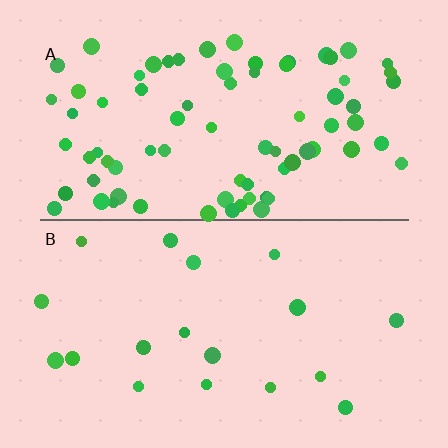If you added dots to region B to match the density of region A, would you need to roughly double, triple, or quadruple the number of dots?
Approximately quadruple.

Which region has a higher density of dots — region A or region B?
A (the top).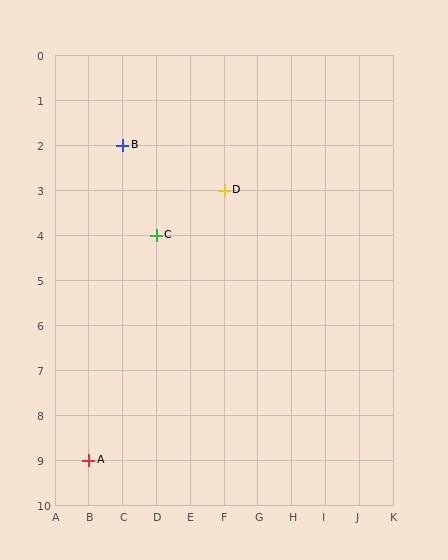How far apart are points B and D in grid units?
Points B and D are 3 columns and 1 row apart (about 3.2 grid units diagonally).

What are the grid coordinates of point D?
Point D is at grid coordinates (F, 3).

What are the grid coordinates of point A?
Point A is at grid coordinates (B, 9).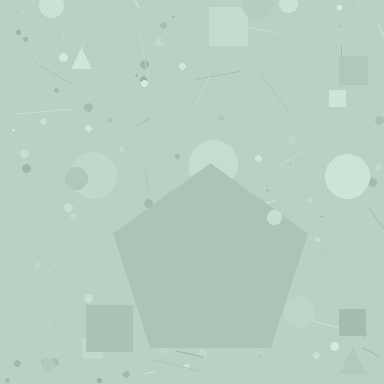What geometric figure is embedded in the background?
A pentagon is embedded in the background.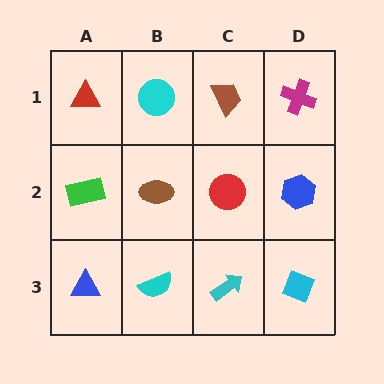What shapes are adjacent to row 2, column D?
A magenta cross (row 1, column D), a cyan diamond (row 3, column D), a red circle (row 2, column C).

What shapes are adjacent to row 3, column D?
A blue hexagon (row 2, column D), a cyan arrow (row 3, column C).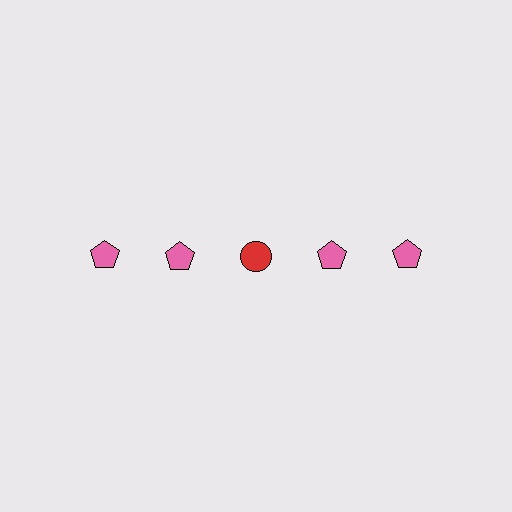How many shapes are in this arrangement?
There are 5 shapes arranged in a grid pattern.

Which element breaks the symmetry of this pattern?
The red circle in the top row, center column breaks the symmetry. All other shapes are pink pentagons.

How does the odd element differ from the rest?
It differs in both color (red instead of pink) and shape (circle instead of pentagon).